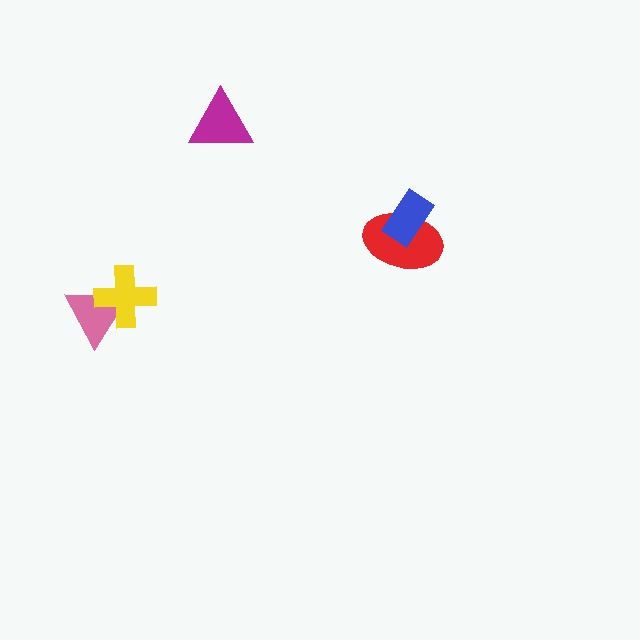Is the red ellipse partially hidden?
Yes, it is partially covered by another shape.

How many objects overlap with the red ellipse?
1 object overlaps with the red ellipse.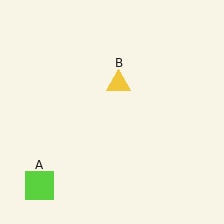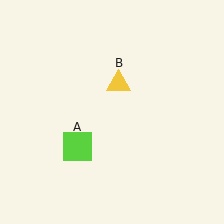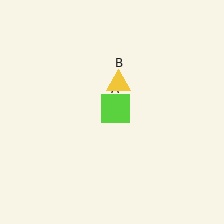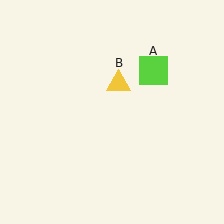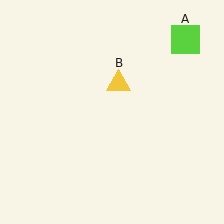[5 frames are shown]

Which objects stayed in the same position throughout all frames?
Yellow triangle (object B) remained stationary.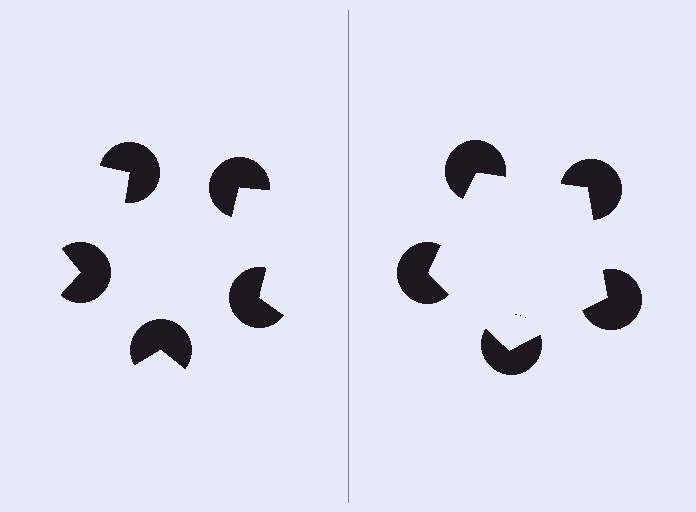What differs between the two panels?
The pac-man discs are positioned identically on both sides; only the wedge orientations differ. On the right they align to a pentagon; on the left they are misaligned.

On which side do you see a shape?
An illusory pentagon appears on the right side. On the left side the wedge cuts are rotated, so no coherent shape forms.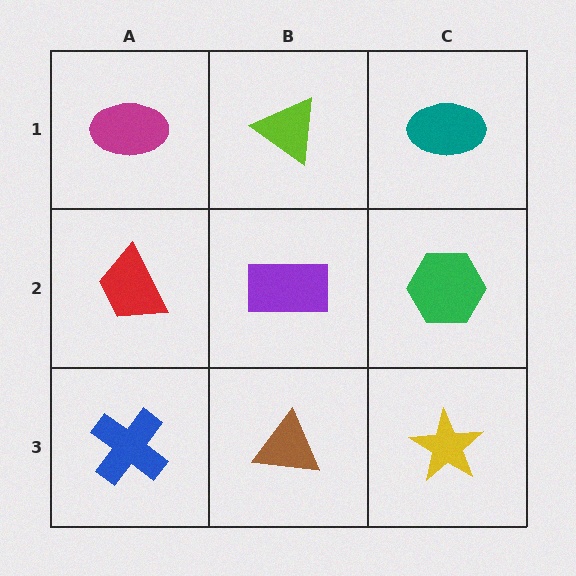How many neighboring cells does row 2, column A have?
3.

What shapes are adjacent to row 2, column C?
A teal ellipse (row 1, column C), a yellow star (row 3, column C), a purple rectangle (row 2, column B).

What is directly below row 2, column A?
A blue cross.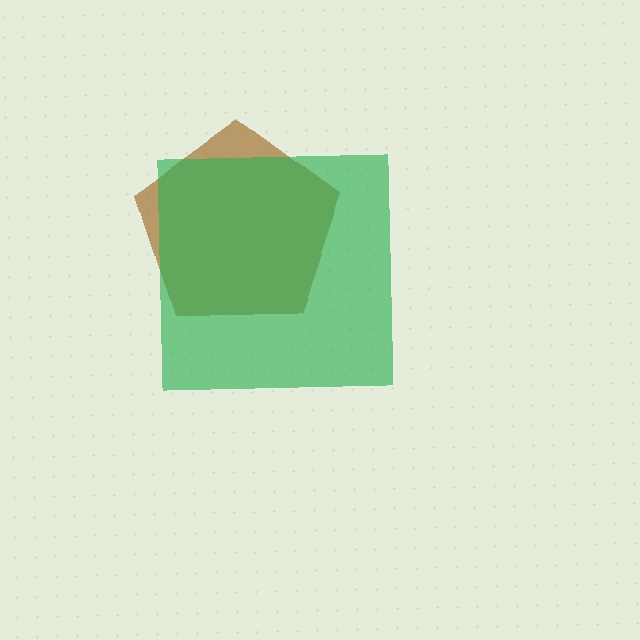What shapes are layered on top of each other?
The layered shapes are: a brown pentagon, a green square.